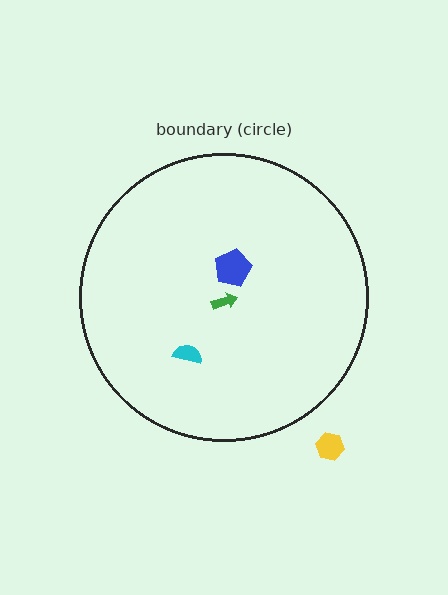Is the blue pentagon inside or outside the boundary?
Inside.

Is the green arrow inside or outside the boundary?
Inside.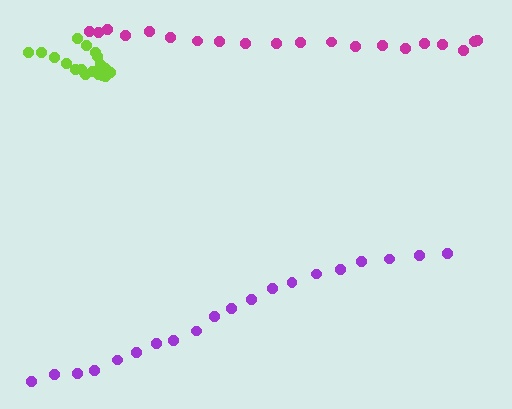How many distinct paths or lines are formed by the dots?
There are 3 distinct paths.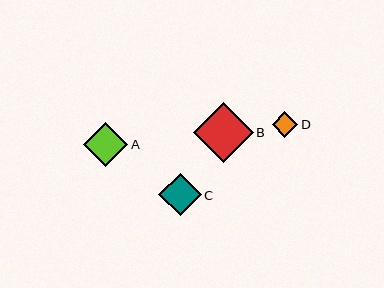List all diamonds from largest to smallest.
From largest to smallest: B, A, C, D.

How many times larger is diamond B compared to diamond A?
Diamond B is approximately 1.3 times the size of diamond A.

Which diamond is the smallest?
Diamond D is the smallest with a size of approximately 25 pixels.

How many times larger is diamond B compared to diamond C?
Diamond B is approximately 1.4 times the size of diamond C.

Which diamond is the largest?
Diamond B is the largest with a size of approximately 60 pixels.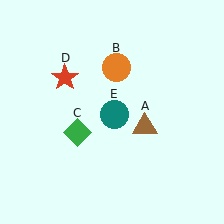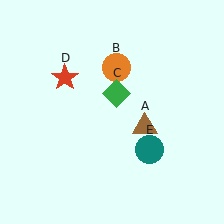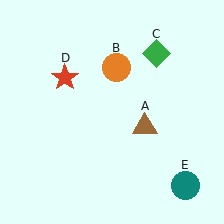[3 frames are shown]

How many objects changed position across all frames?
2 objects changed position: green diamond (object C), teal circle (object E).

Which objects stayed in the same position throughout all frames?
Brown triangle (object A) and orange circle (object B) and red star (object D) remained stationary.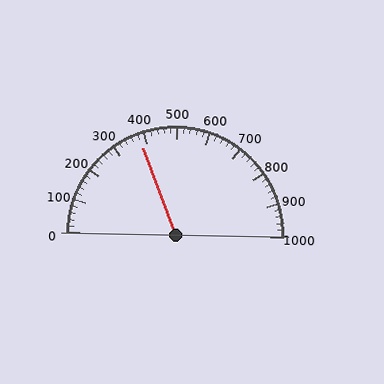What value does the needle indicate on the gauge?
The needle indicates approximately 380.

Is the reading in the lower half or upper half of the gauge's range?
The reading is in the lower half of the range (0 to 1000).